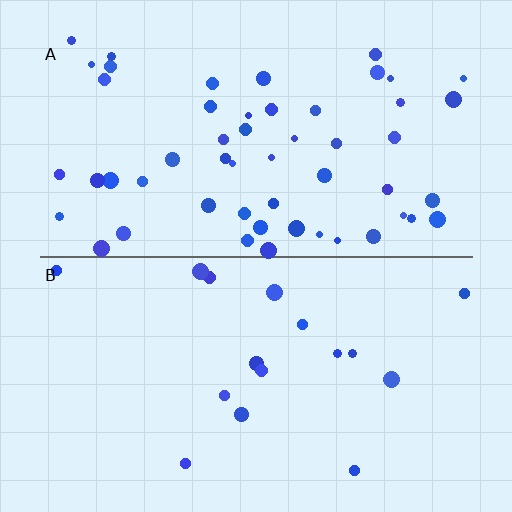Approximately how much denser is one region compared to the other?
Approximately 3.3× — region A over region B.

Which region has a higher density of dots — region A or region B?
A (the top).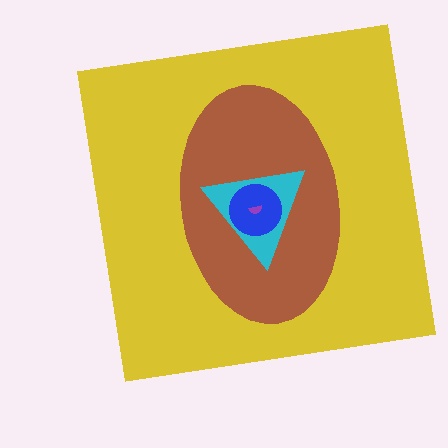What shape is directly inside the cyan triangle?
The blue circle.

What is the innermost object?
The purple semicircle.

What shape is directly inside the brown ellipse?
The cyan triangle.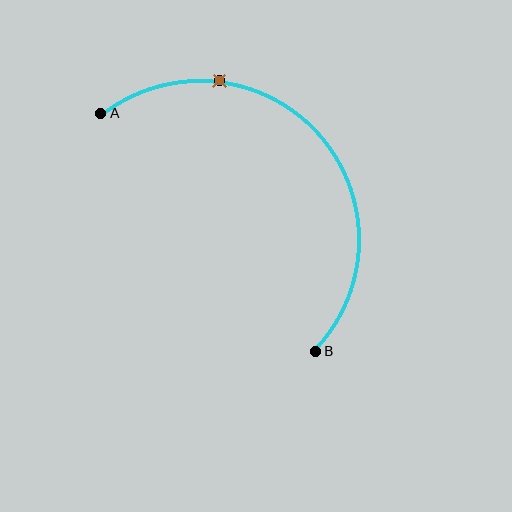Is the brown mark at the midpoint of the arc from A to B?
No. The brown mark lies on the arc but is closer to endpoint A. The arc midpoint would be at the point on the curve equidistant along the arc from both A and B.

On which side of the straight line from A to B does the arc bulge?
The arc bulges above and to the right of the straight line connecting A and B.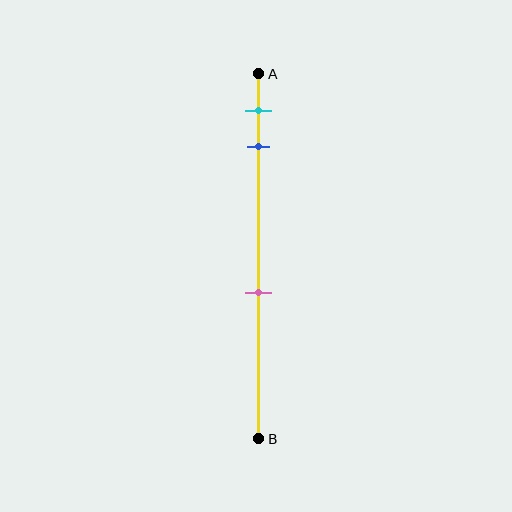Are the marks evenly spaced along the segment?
No, the marks are not evenly spaced.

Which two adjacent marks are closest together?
The cyan and blue marks are the closest adjacent pair.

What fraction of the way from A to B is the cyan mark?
The cyan mark is approximately 10% (0.1) of the way from A to B.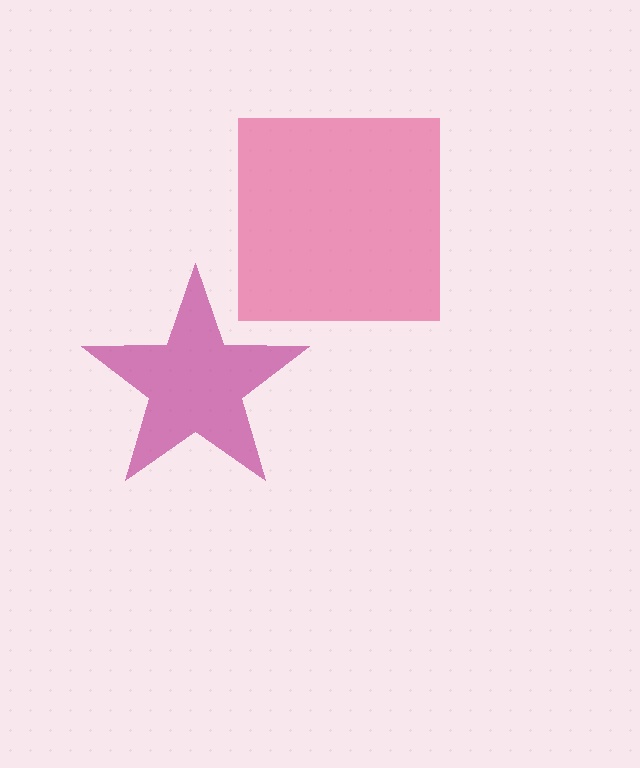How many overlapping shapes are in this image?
There are 2 overlapping shapes in the image.